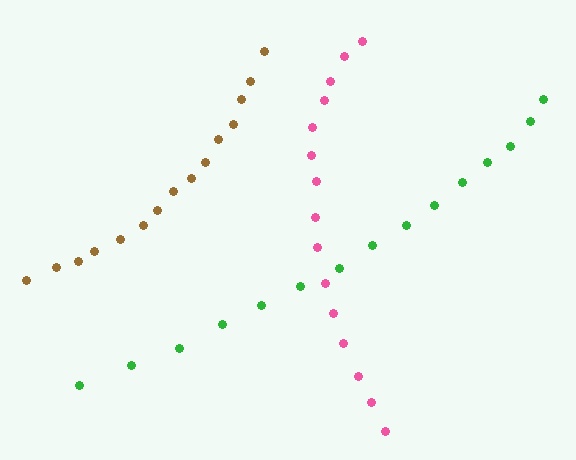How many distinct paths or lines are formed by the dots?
There are 3 distinct paths.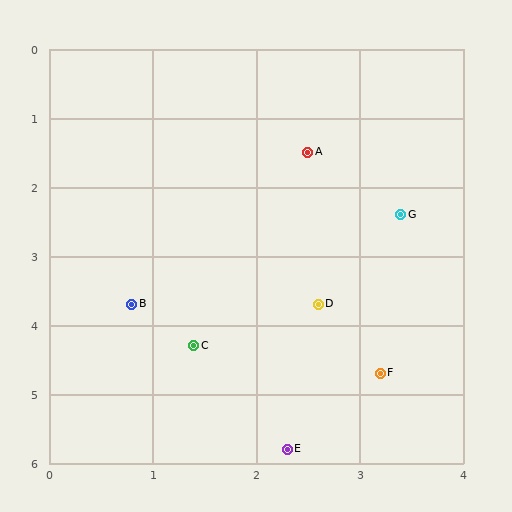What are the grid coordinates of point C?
Point C is at approximately (1.4, 4.3).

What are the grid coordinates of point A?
Point A is at approximately (2.5, 1.5).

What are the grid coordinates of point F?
Point F is at approximately (3.2, 4.7).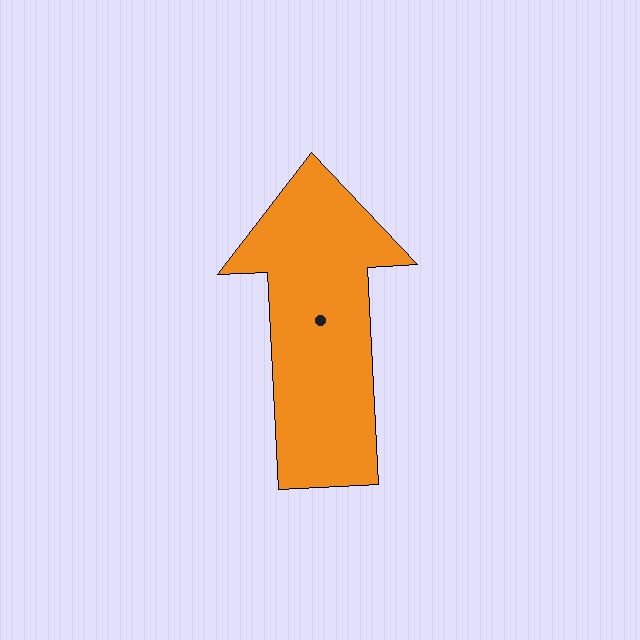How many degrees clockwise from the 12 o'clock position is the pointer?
Approximately 357 degrees.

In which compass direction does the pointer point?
North.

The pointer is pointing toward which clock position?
Roughly 12 o'clock.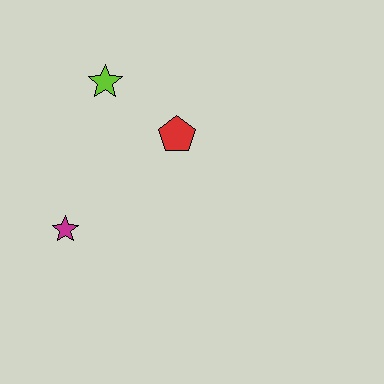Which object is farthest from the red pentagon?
The magenta star is farthest from the red pentagon.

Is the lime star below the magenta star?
No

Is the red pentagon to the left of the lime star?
No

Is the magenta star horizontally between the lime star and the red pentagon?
No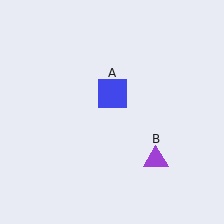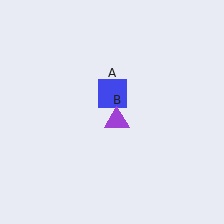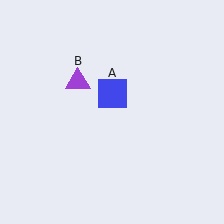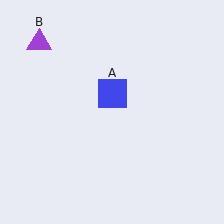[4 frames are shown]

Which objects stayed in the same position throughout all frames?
Blue square (object A) remained stationary.